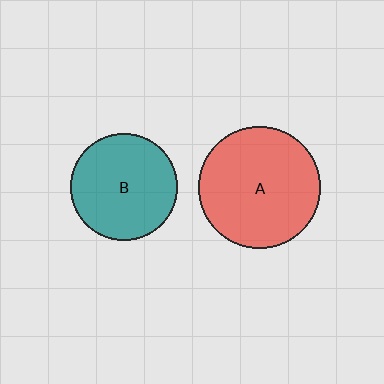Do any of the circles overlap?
No, none of the circles overlap.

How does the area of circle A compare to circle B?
Approximately 1.3 times.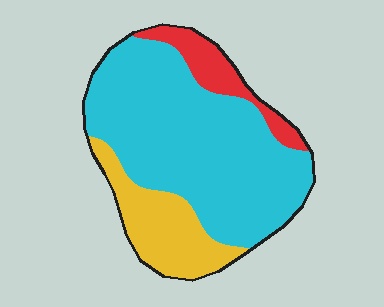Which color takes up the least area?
Red, at roughly 10%.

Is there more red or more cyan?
Cyan.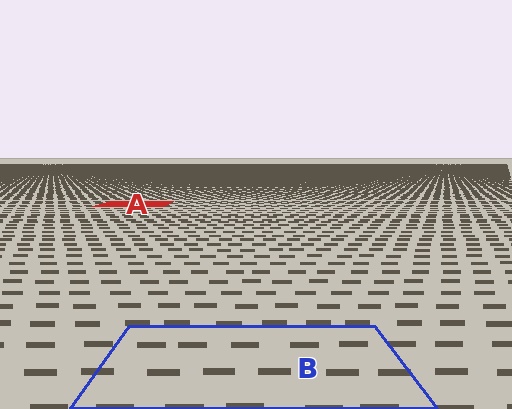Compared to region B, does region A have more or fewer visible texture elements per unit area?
Region A has more texture elements per unit area — they are packed more densely because it is farther away.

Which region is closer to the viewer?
Region B is closer. The texture elements there are larger and more spread out.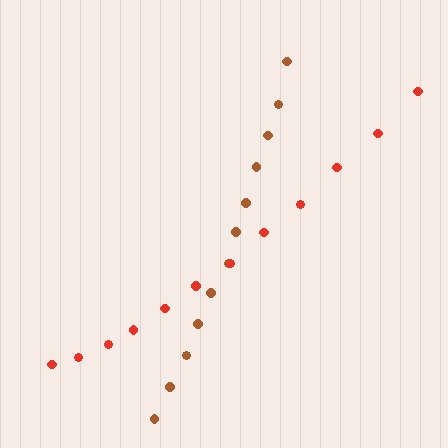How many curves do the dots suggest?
There are 2 distinct paths.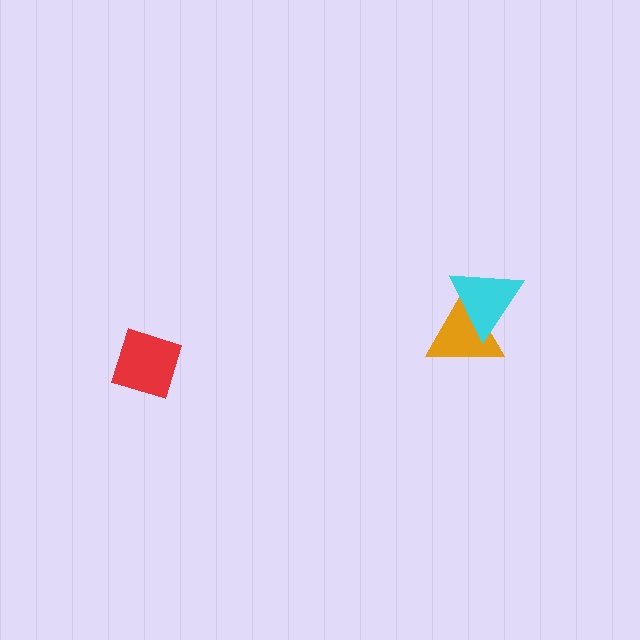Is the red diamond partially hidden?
No, no other shape covers it.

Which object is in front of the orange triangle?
The cyan triangle is in front of the orange triangle.